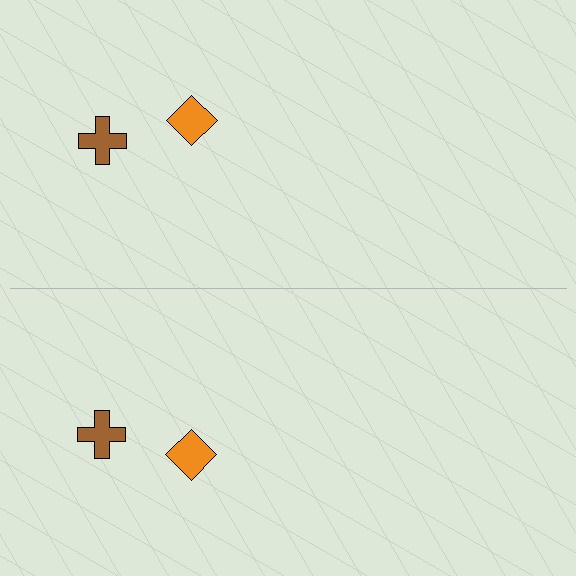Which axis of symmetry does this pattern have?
The pattern has a horizontal axis of symmetry running through the center of the image.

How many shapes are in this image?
There are 4 shapes in this image.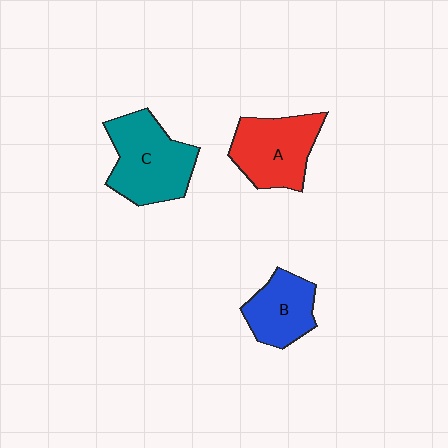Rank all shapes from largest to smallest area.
From largest to smallest: C (teal), A (red), B (blue).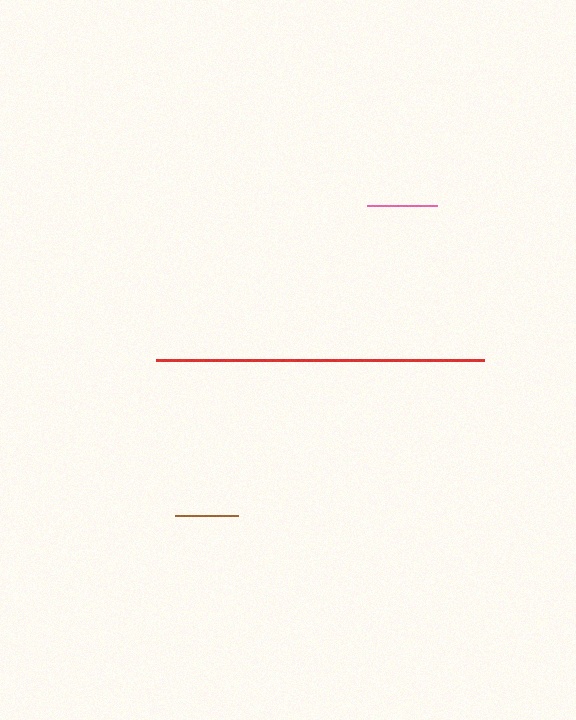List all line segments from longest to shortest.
From longest to shortest: red, pink, brown.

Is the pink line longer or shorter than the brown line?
The pink line is longer than the brown line.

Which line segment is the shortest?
The brown line is the shortest at approximately 63 pixels.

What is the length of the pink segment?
The pink segment is approximately 70 pixels long.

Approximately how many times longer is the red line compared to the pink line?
The red line is approximately 4.7 times the length of the pink line.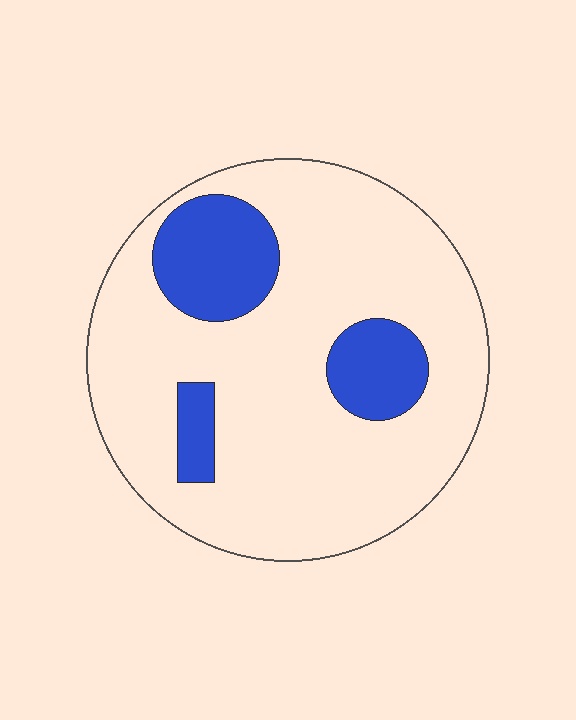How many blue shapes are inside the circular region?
3.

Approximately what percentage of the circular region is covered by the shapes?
Approximately 20%.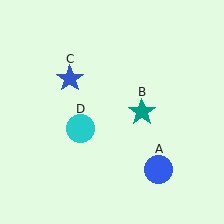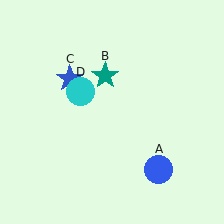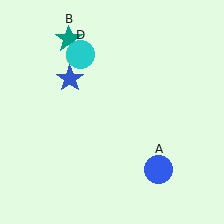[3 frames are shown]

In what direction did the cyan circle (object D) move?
The cyan circle (object D) moved up.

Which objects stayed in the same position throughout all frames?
Blue circle (object A) and blue star (object C) remained stationary.